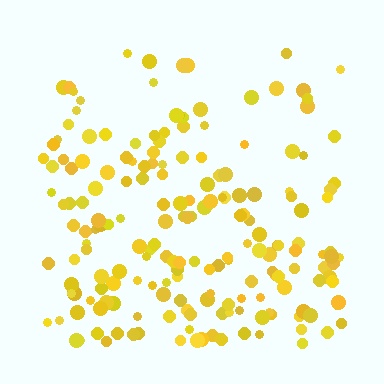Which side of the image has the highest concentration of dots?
The bottom.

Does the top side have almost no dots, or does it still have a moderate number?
Still a moderate number, just noticeably fewer than the bottom.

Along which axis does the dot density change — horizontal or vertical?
Vertical.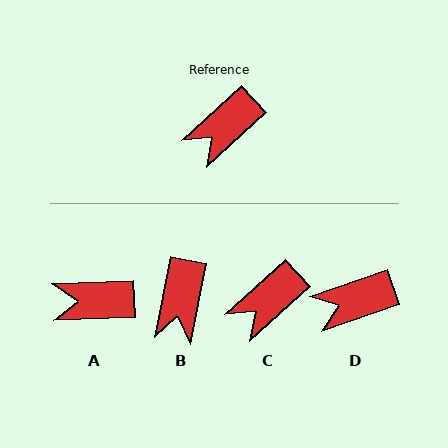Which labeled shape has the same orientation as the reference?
C.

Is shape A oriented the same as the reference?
No, it is off by about 41 degrees.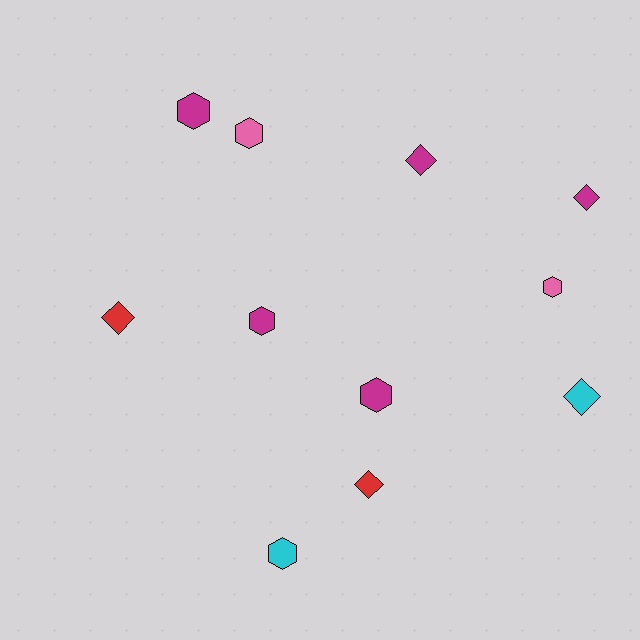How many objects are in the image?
There are 11 objects.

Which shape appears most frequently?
Hexagon, with 6 objects.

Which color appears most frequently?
Magenta, with 5 objects.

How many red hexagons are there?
There are no red hexagons.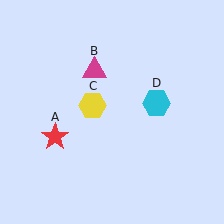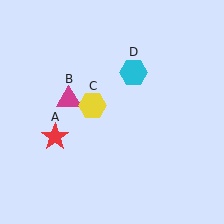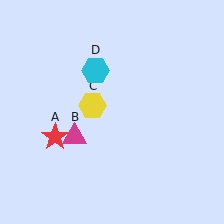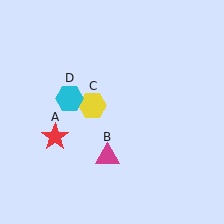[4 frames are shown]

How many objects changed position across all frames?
2 objects changed position: magenta triangle (object B), cyan hexagon (object D).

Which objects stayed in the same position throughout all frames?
Red star (object A) and yellow hexagon (object C) remained stationary.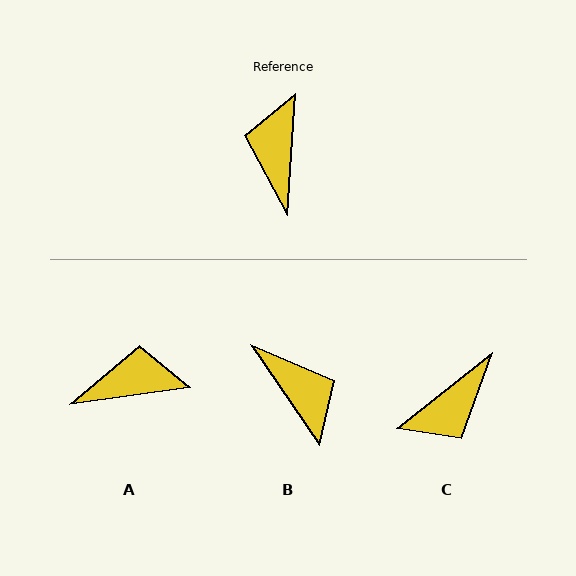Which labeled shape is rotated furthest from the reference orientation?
B, about 142 degrees away.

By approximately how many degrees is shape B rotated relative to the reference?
Approximately 142 degrees clockwise.